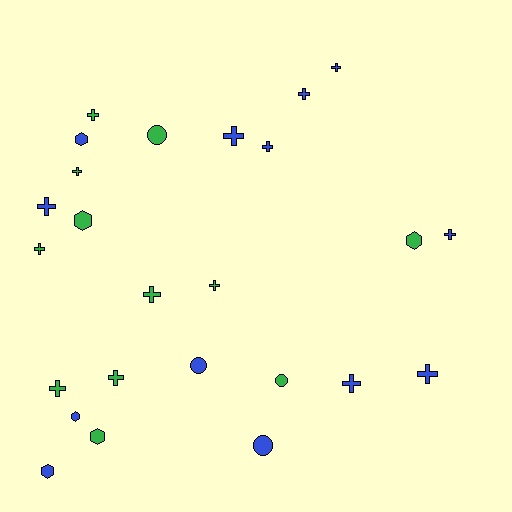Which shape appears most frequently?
Cross, with 15 objects.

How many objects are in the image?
There are 25 objects.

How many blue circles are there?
There are 2 blue circles.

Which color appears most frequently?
Blue, with 13 objects.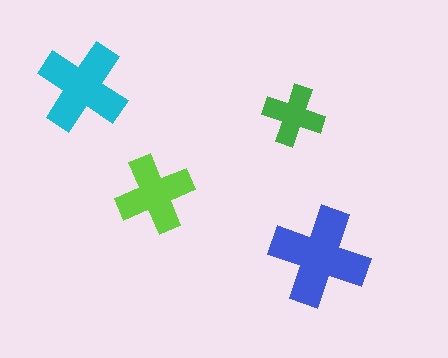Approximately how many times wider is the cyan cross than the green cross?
About 1.5 times wider.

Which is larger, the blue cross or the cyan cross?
The blue one.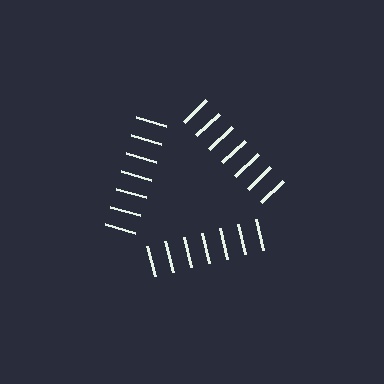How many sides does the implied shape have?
3 sides — the line-ends trace a triangle.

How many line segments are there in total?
21 — 7 along each of the 3 edges.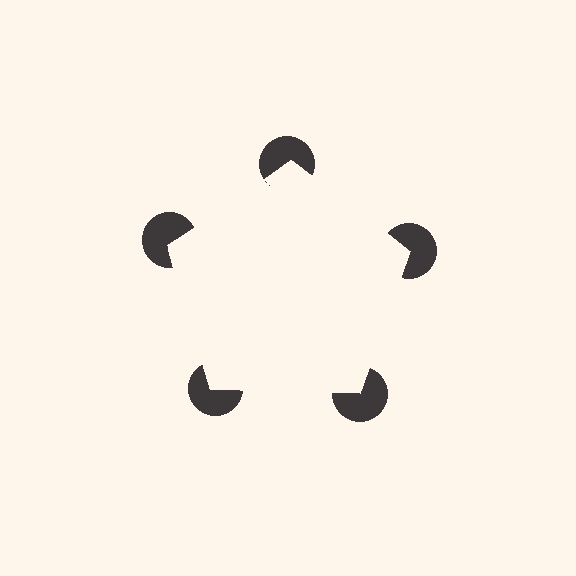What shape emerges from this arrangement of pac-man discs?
An illusory pentagon — its edges are inferred from the aligned wedge cuts in the pac-man discs, not physically drawn.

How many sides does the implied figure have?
5 sides.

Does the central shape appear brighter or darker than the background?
It typically appears slightly brighter than the background, even though no actual brightness change is drawn.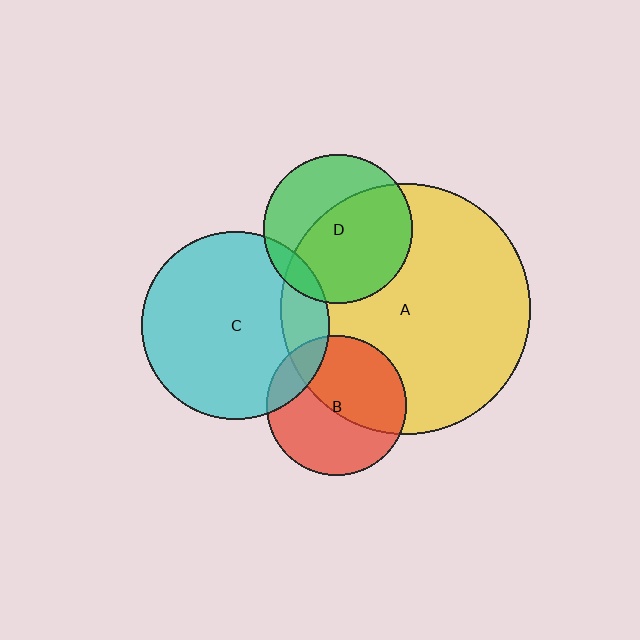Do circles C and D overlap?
Yes.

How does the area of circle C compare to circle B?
Approximately 1.8 times.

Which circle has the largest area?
Circle A (yellow).